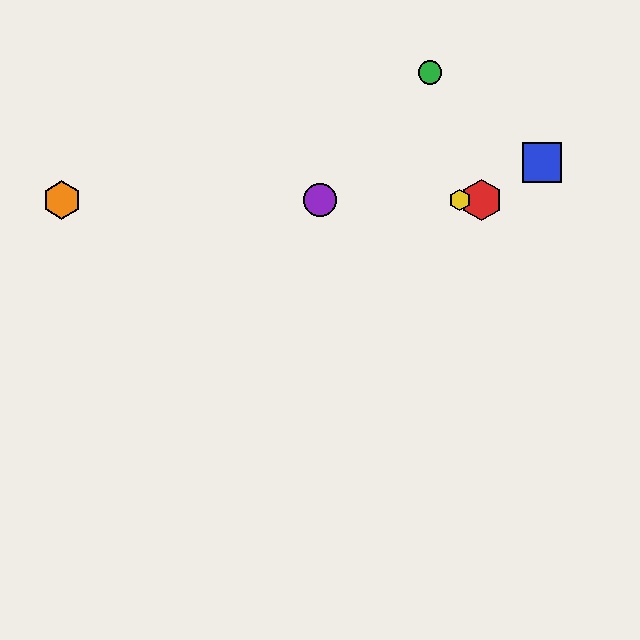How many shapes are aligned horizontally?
4 shapes (the red hexagon, the yellow hexagon, the purple circle, the orange hexagon) are aligned horizontally.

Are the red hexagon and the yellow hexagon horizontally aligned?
Yes, both are at y≈200.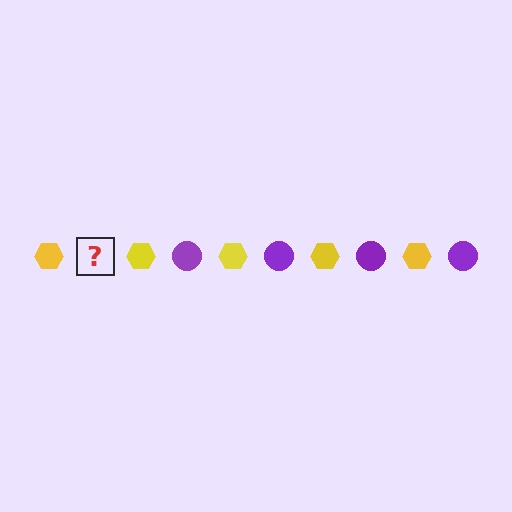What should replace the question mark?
The question mark should be replaced with a purple circle.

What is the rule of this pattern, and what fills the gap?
The rule is that the pattern alternates between yellow hexagon and purple circle. The gap should be filled with a purple circle.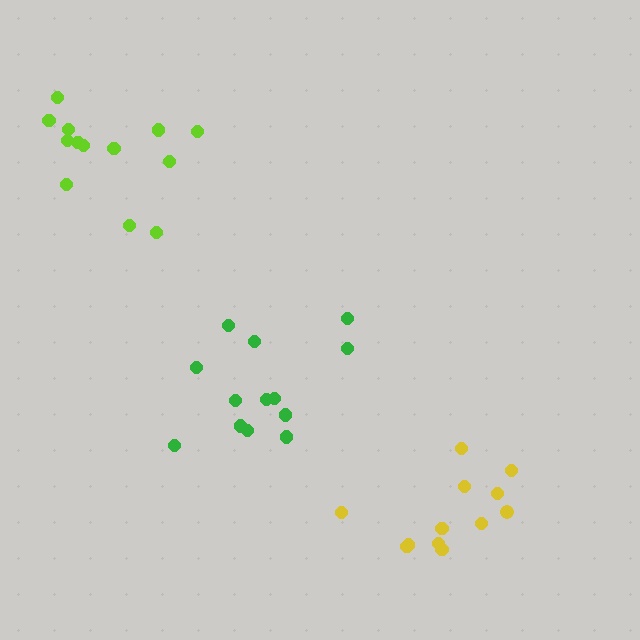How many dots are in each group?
Group 1: 13 dots, Group 2: 13 dots, Group 3: 12 dots (38 total).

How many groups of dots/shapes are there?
There are 3 groups.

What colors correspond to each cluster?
The clusters are colored: green, lime, yellow.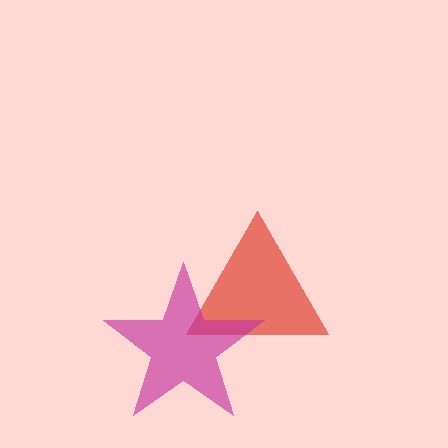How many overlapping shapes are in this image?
There are 2 overlapping shapes in the image.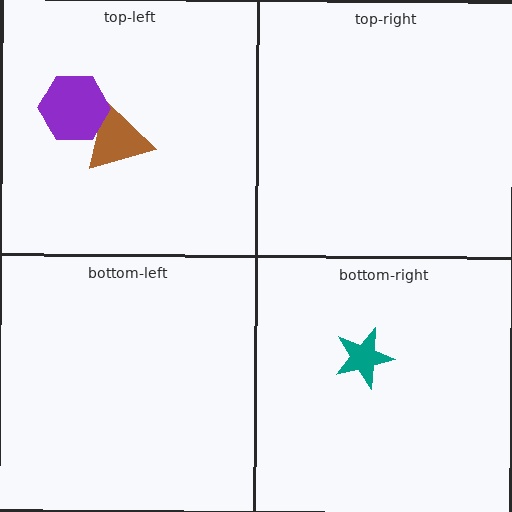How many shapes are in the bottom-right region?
1.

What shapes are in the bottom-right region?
The teal star.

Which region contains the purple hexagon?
The top-left region.